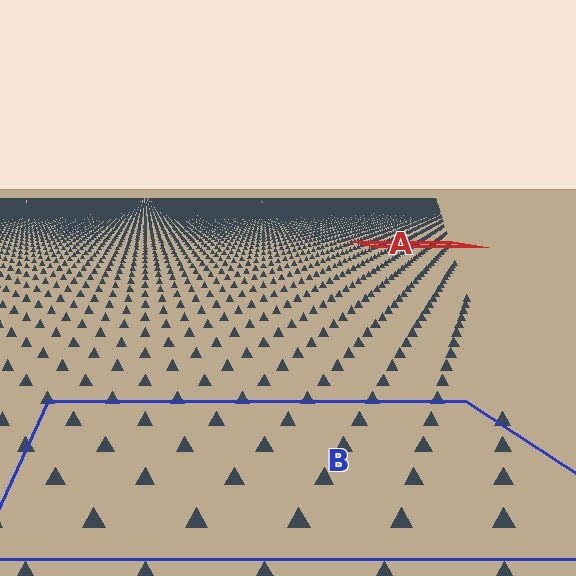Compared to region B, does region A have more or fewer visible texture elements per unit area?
Region A has more texture elements per unit area — they are packed more densely because it is farther away.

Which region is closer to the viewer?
Region B is closer. The texture elements there are larger and more spread out.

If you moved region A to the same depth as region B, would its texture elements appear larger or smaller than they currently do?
They would appear larger. At a closer depth, the same texture elements are projected at a bigger on-screen size.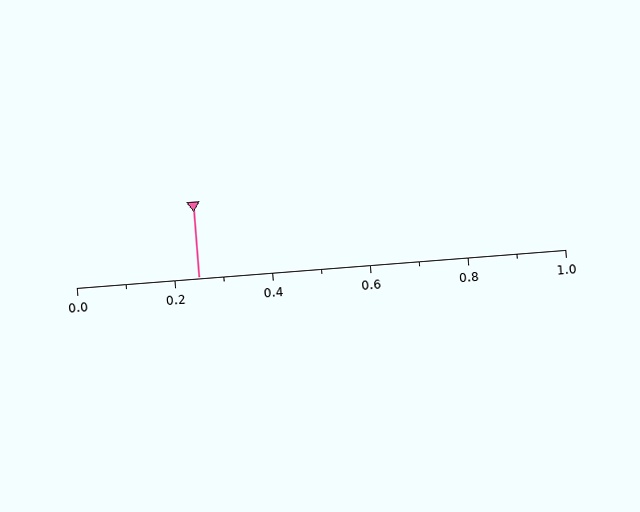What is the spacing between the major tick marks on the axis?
The major ticks are spaced 0.2 apart.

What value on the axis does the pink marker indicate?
The marker indicates approximately 0.25.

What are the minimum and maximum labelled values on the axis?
The axis runs from 0.0 to 1.0.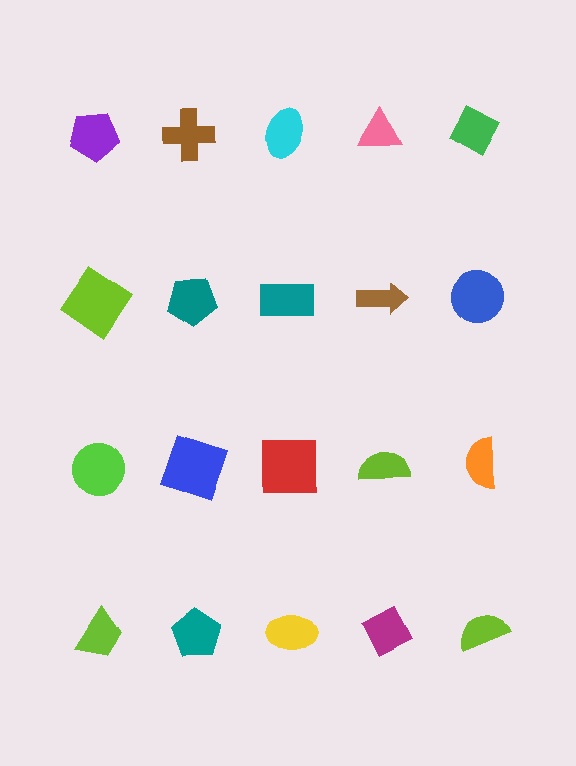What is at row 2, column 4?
A brown arrow.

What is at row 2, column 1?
A lime diamond.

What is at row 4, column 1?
A lime trapezoid.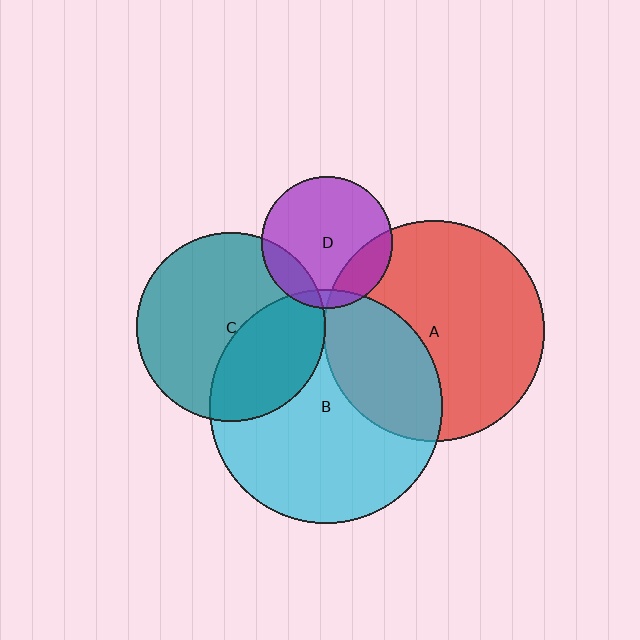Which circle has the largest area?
Circle B (cyan).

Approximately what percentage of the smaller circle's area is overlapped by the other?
Approximately 30%.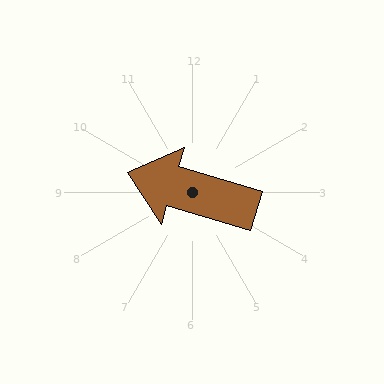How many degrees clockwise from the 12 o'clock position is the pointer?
Approximately 287 degrees.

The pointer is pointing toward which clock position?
Roughly 10 o'clock.